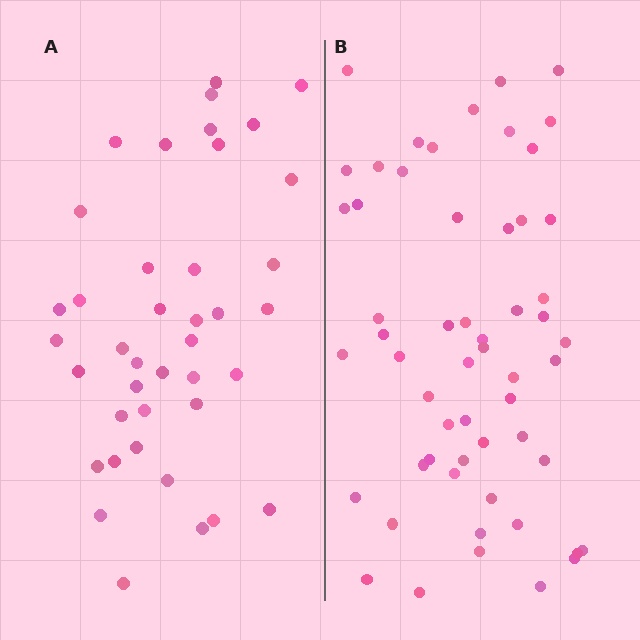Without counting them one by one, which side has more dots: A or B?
Region B (the right region) has more dots.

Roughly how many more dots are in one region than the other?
Region B has approximately 15 more dots than region A.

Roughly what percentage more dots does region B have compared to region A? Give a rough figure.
About 40% more.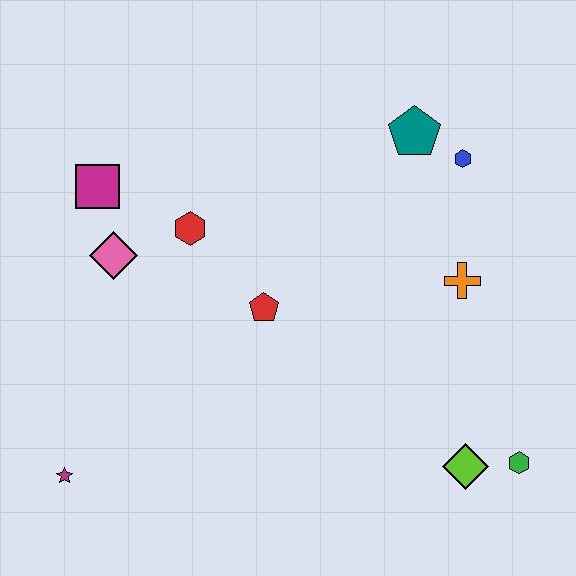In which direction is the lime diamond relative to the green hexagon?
The lime diamond is to the left of the green hexagon.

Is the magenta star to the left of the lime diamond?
Yes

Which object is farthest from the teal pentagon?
The magenta star is farthest from the teal pentagon.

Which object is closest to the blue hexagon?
The teal pentagon is closest to the blue hexagon.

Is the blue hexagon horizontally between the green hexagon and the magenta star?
Yes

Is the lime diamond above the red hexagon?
No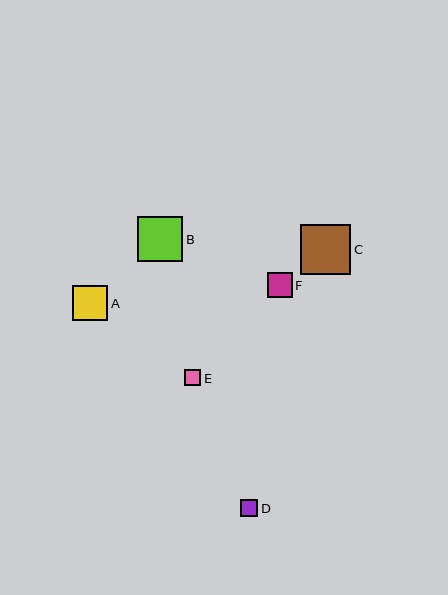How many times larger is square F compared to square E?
Square F is approximately 1.5 times the size of square E.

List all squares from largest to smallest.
From largest to smallest: C, B, A, F, D, E.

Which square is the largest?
Square C is the largest with a size of approximately 50 pixels.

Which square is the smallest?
Square E is the smallest with a size of approximately 16 pixels.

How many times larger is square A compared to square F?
Square A is approximately 1.4 times the size of square F.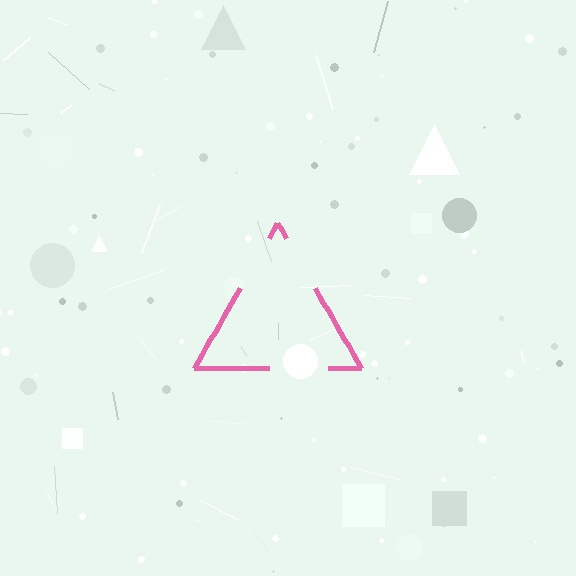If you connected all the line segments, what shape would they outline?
They would outline a triangle.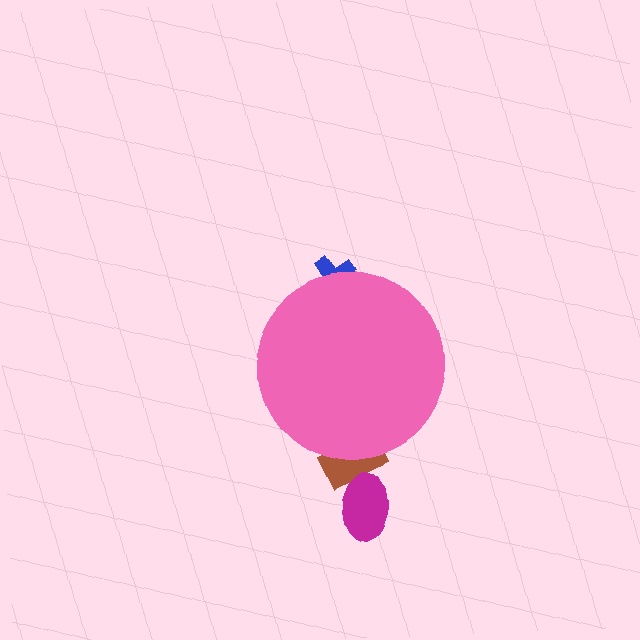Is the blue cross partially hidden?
Yes, the blue cross is partially hidden behind the pink circle.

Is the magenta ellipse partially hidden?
No, the magenta ellipse is fully visible.